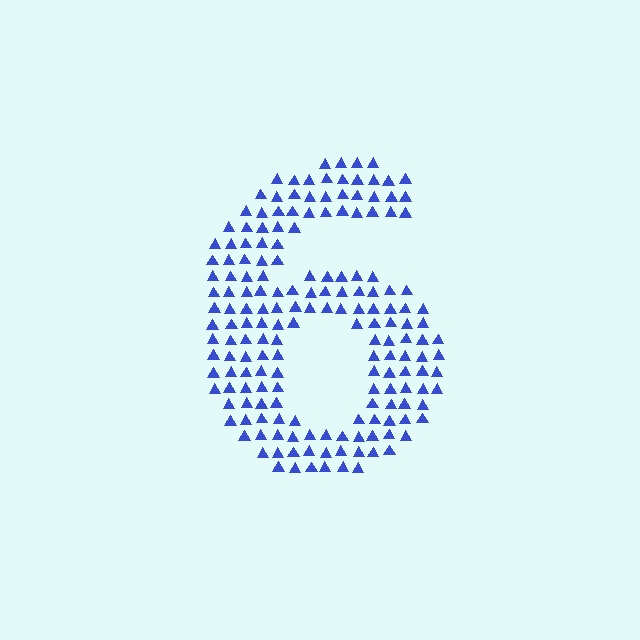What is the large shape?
The large shape is the digit 6.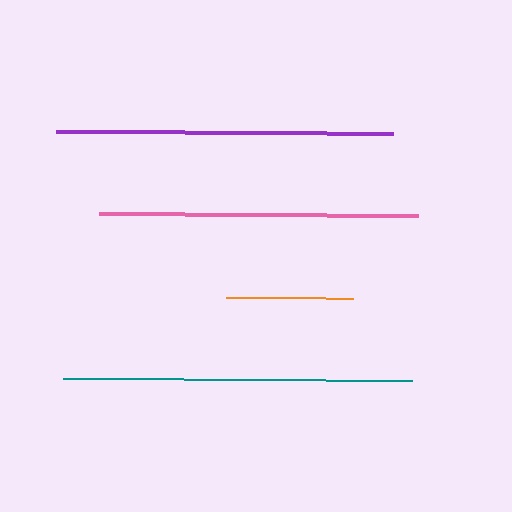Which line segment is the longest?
The teal line is the longest at approximately 349 pixels.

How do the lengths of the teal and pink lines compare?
The teal and pink lines are approximately the same length.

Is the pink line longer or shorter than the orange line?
The pink line is longer than the orange line.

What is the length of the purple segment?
The purple segment is approximately 337 pixels long.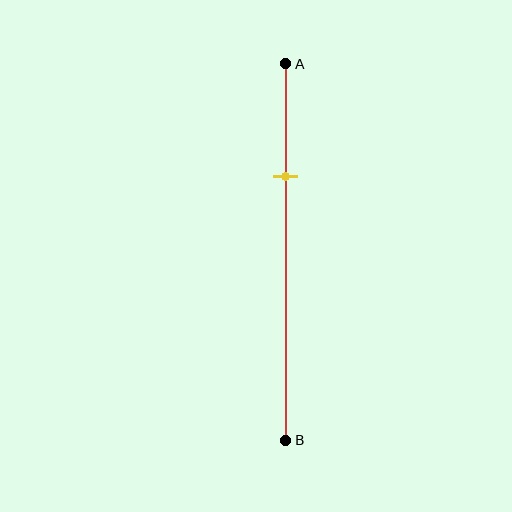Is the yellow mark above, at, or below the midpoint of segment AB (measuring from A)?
The yellow mark is above the midpoint of segment AB.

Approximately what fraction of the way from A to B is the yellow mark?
The yellow mark is approximately 30% of the way from A to B.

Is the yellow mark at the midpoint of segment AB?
No, the mark is at about 30% from A, not at the 50% midpoint.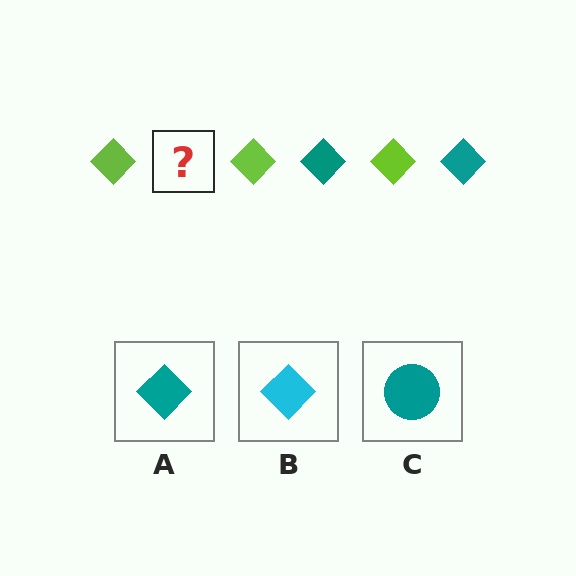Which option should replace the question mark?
Option A.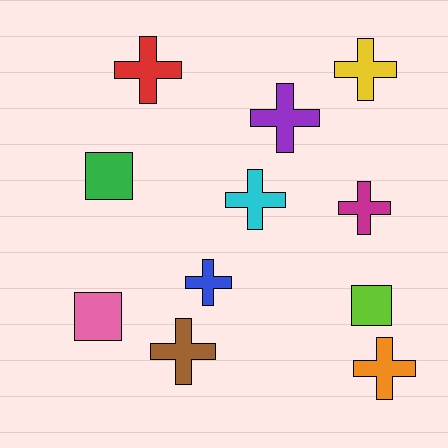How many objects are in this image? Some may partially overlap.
There are 11 objects.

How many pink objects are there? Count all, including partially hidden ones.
There is 1 pink object.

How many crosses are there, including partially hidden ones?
There are 8 crosses.